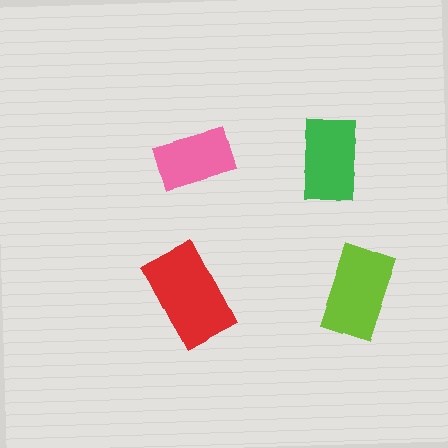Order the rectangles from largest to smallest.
the red one, the lime one, the green one, the pink one.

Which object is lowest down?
The lime rectangle is bottommost.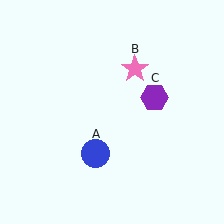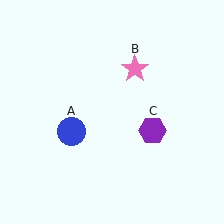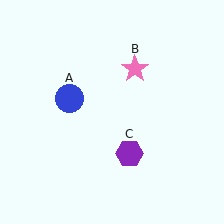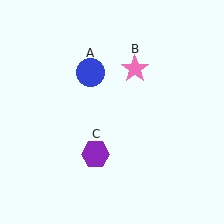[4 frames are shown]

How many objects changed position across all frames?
2 objects changed position: blue circle (object A), purple hexagon (object C).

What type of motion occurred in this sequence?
The blue circle (object A), purple hexagon (object C) rotated clockwise around the center of the scene.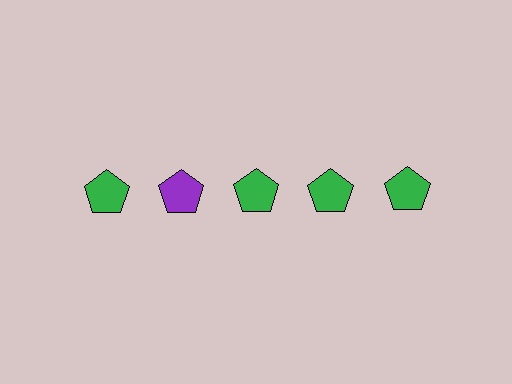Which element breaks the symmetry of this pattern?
The purple pentagon in the top row, second from left column breaks the symmetry. All other shapes are green pentagons.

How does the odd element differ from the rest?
It has a different color: purple instead of green.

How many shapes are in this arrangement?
There are 5 shapes arranged in a grid pattern.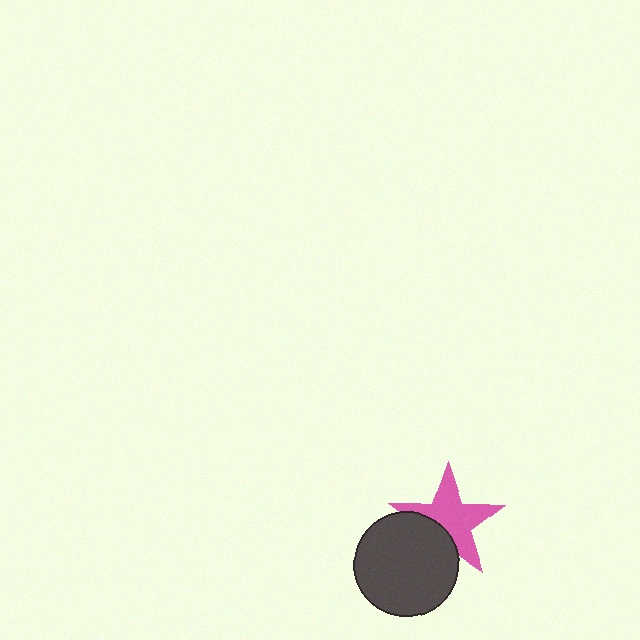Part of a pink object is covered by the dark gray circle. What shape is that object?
It is a star.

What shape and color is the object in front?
The object in front is a dark gray circle.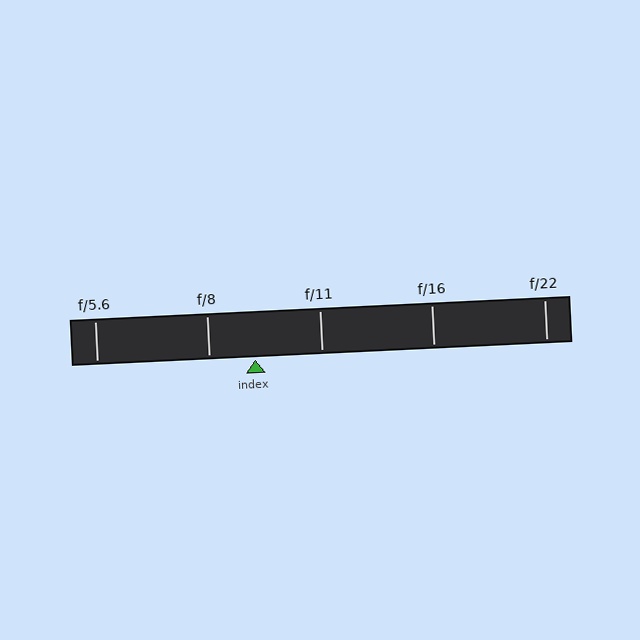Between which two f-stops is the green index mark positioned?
The index mark is between f/8 and f/11.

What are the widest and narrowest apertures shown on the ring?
The widest aperture shown is f/5.6 and the narrowest is f/22.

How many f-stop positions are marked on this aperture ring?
There are 5 f-stop positions marked.